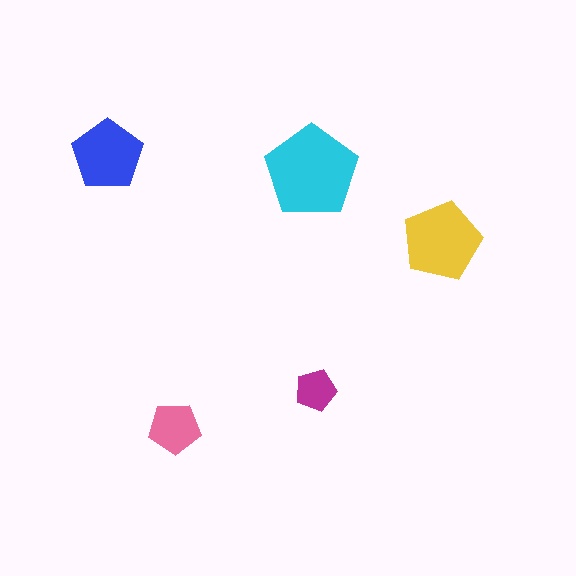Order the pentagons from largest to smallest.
the cyan one, the yellow one, the blue one, the pink one, the magenta one.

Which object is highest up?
The blue pentagon is topmost.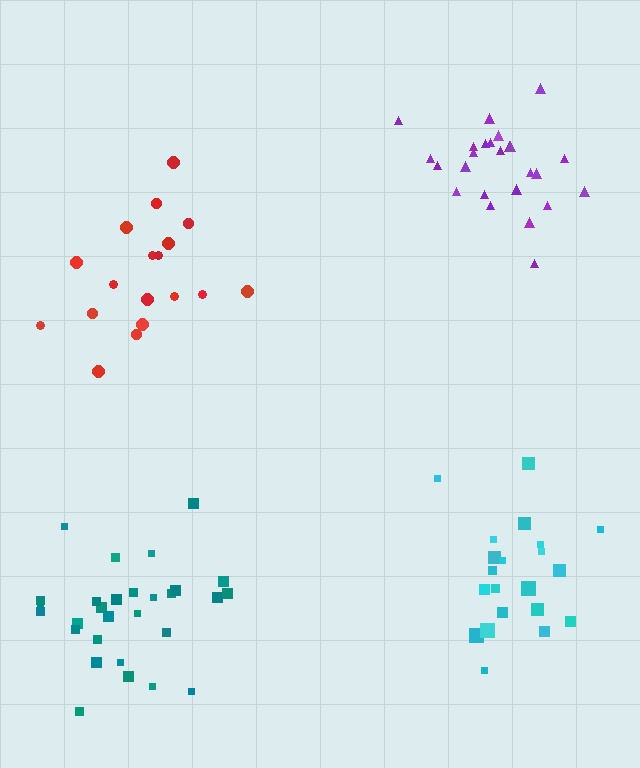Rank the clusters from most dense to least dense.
purple, cyan, teal, red.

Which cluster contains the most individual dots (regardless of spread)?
Teal (29).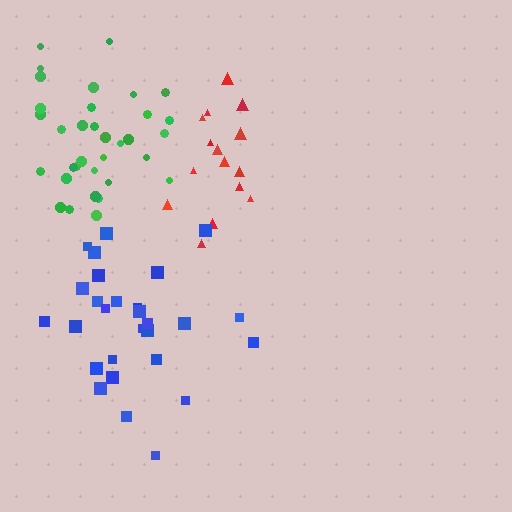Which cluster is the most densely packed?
Green.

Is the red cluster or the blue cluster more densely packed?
Blue.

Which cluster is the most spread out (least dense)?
Red.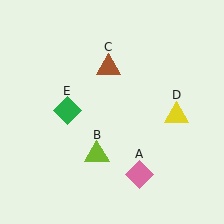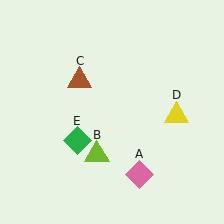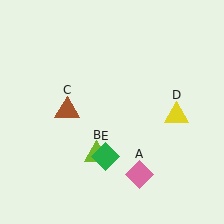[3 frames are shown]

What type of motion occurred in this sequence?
The brown triangle (object C), green diamond (object E) rotated counterclockwise around the center of the scene.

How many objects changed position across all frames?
2 objects changed position: brown triangle (object C), green diamond (object E).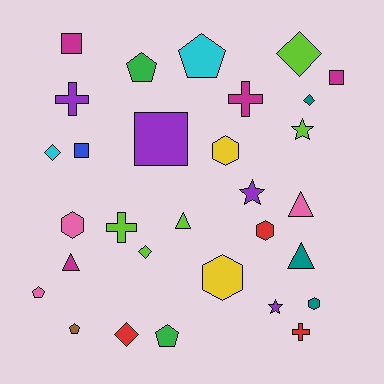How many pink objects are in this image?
There are 3 pink objects.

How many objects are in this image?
There are 30 objects.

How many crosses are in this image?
There are 4 crosses.